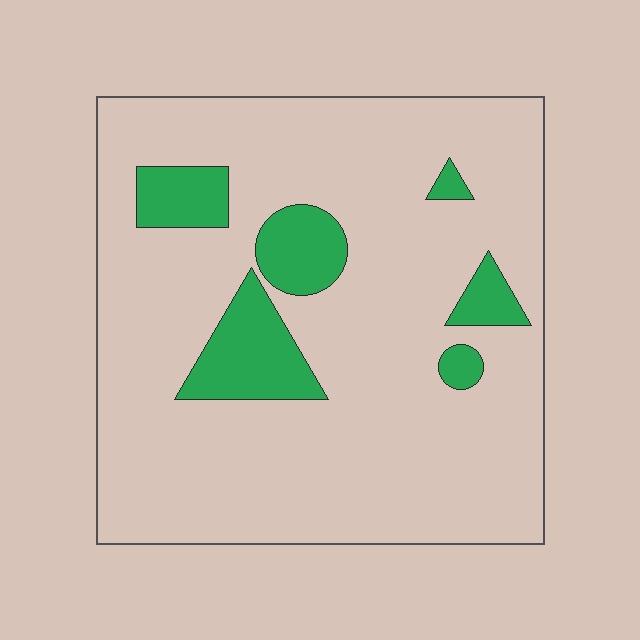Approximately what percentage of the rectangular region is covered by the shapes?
Approximately 15%.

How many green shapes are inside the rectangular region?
6.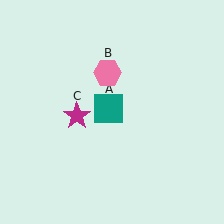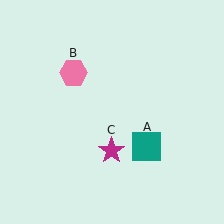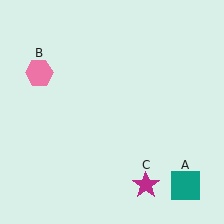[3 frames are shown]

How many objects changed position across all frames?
3 objects changed position: teal square (object A), pink hexagon (object B), magenta star (object C).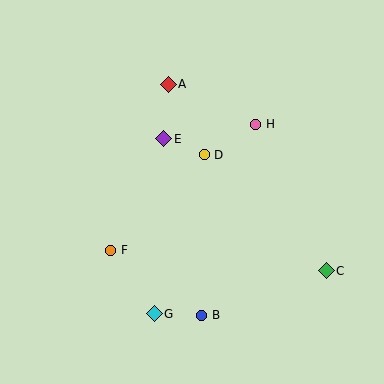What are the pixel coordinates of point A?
Point A is at (168, 84).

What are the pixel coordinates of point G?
Point G is at (154, 314).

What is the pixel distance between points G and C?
The distance between G and C is 177 pixels.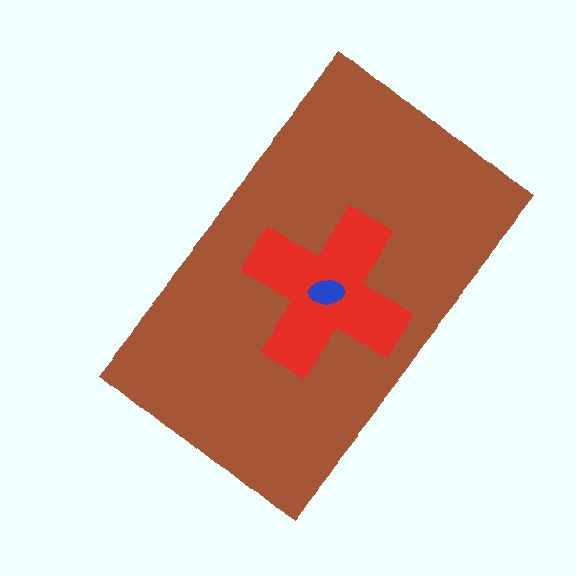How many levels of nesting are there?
3.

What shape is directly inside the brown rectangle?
The red cross.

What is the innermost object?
The blue ellipse.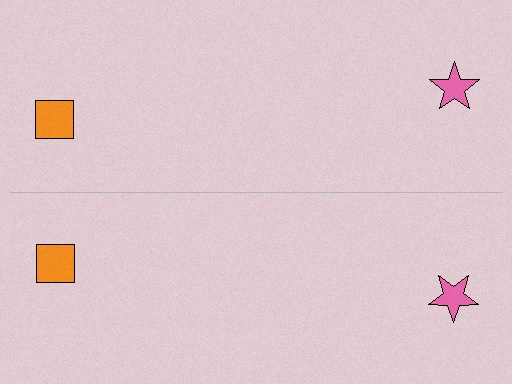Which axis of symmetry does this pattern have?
The pattern has a horizontal axis of symmetry running through the center of the image.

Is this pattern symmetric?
Yes, this pattern has bilateral (reflection) symmetry.